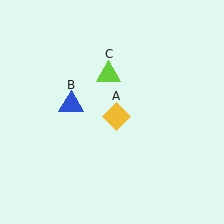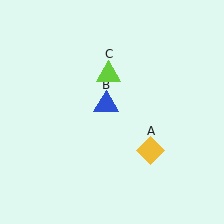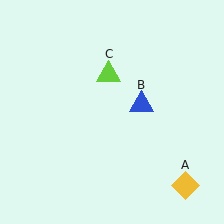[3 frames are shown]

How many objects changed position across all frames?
2 objects changed position: yellow diamond (object A), blue triangle (object B).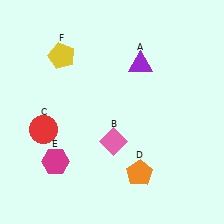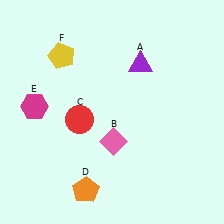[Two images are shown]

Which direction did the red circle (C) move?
The red circle (C) moved right.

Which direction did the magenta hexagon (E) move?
The magenta hexagon (E) moved up.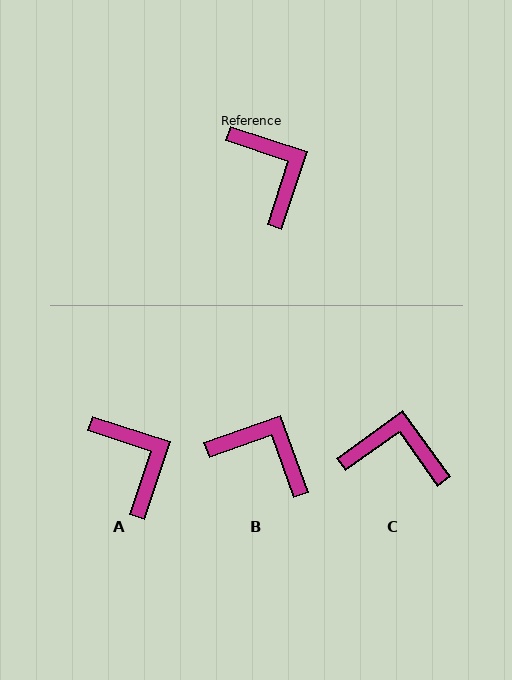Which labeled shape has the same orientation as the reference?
A.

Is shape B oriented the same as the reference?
No, it is off by about 38 degrees.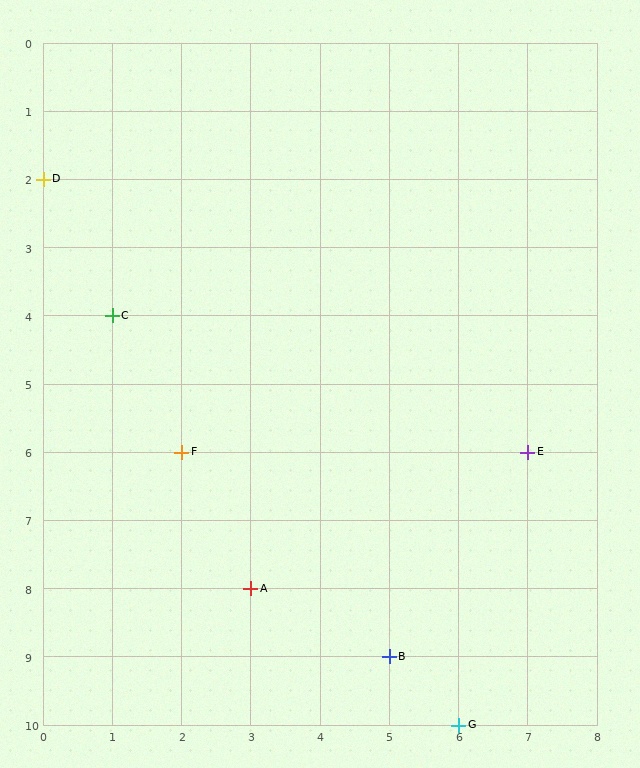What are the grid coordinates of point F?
Point F is at grid coordinates (2, 6).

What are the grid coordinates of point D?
Point D is at grid coordinates (0, 2).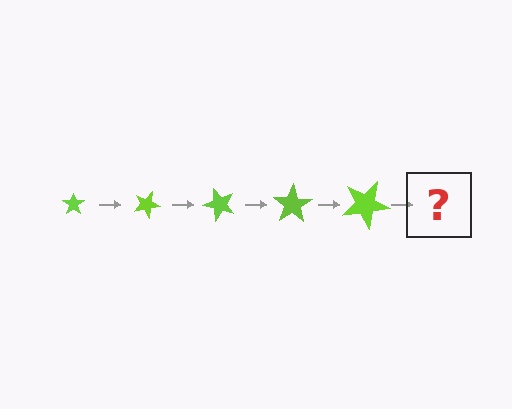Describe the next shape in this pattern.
It should be a star, larger than the previous one and rotated 125 degrees from the start.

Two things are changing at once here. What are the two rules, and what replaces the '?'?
The two rules are that the star grows larger each step and it rotates 25 degrees each step. The '?' should be a star, larger than the previous one and rotated 125 degrees from the start.